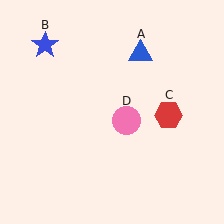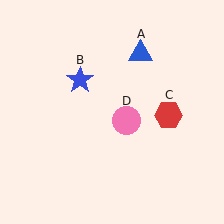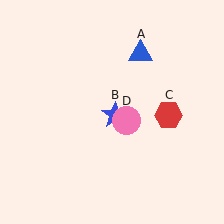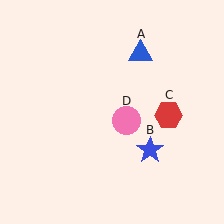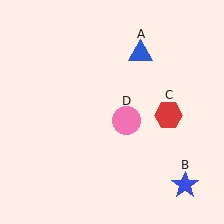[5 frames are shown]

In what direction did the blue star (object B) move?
The blue star (object B) moved down and to the right.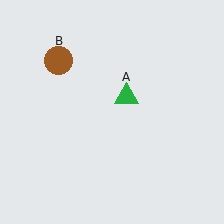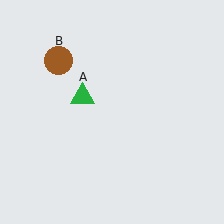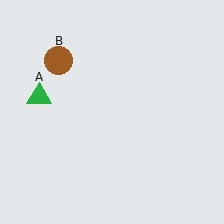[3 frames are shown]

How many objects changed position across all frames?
1 object changed position: green triangle (object A).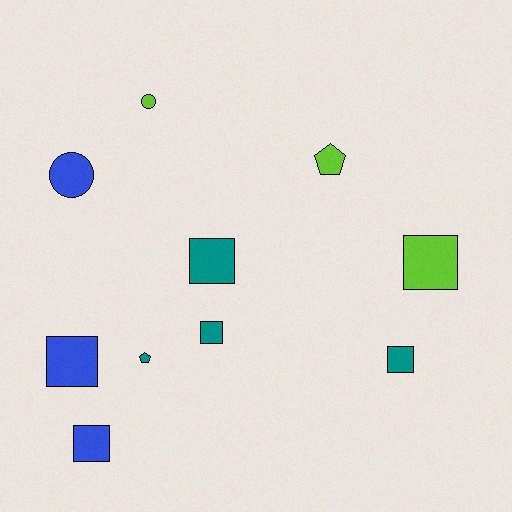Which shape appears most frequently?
Square, with 6 objects.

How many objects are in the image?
There are 10 objects.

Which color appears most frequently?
Teal, with 4 objects.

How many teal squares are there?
There are 3 teal squares.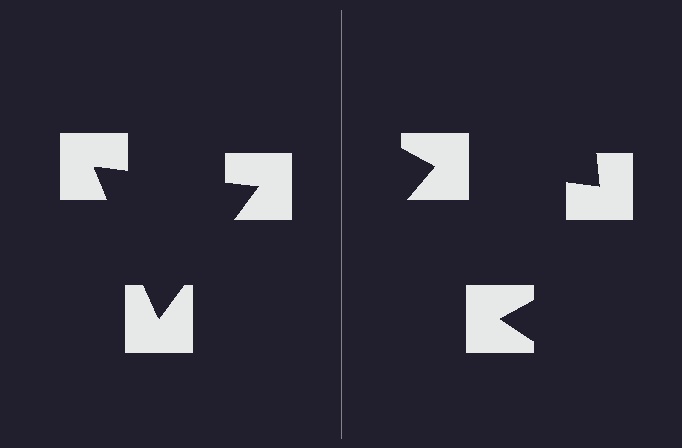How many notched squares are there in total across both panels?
6 — 3 on each side.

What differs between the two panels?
The notched squares are positioned identically on both sides; only the wedge orientations differ. On the left they align to a triangle; on the right they are misaligned.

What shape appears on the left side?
An illusory triangle.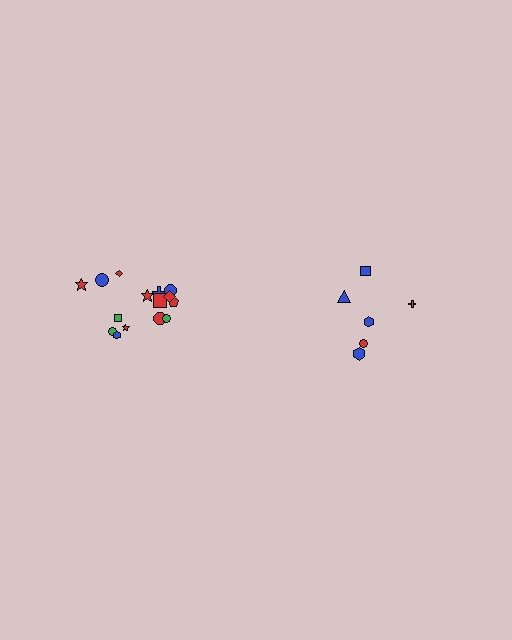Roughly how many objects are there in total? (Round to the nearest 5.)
Roughly 20 objects in total.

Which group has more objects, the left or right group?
The left group.